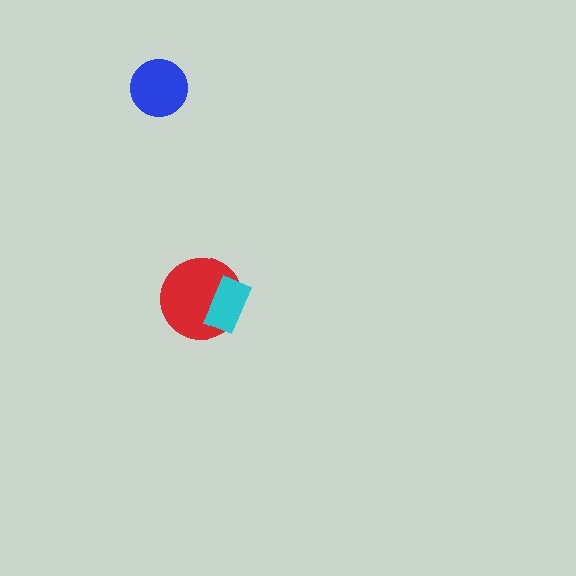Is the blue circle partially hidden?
No, no other shape covers it.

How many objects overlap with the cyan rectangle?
1 object overlaps with the cyan rectangle.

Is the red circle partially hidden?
Yes, it is partially covered by another shape.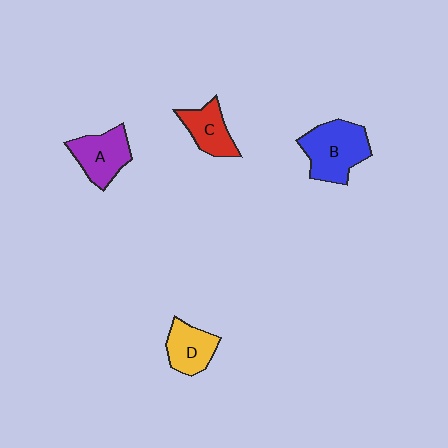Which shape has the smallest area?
Shape C (red).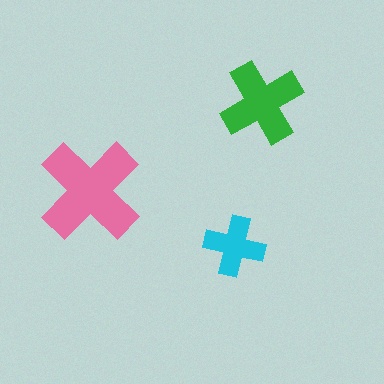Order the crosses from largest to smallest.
the pink one, the green one, the cyan one.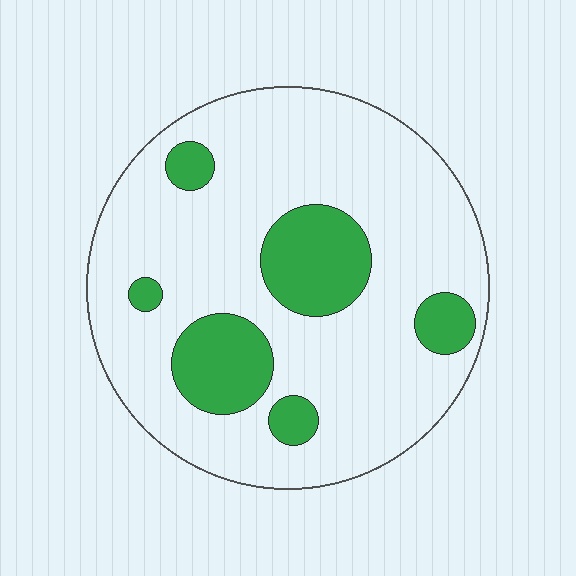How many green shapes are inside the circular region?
6.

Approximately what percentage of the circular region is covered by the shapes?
Approximately 20%.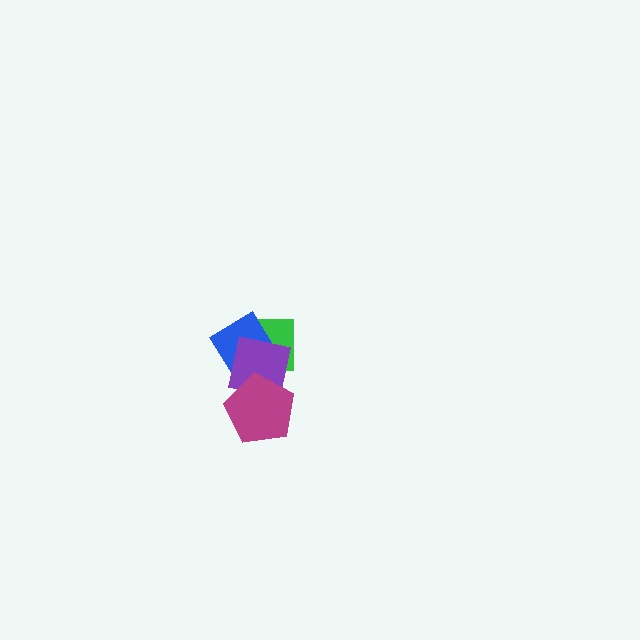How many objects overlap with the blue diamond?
2 objects overlap with the blue diamond.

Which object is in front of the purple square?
The magenta pentagon is in front of the purple square.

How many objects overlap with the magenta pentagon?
1 object overlaps with the magenta pentagon.